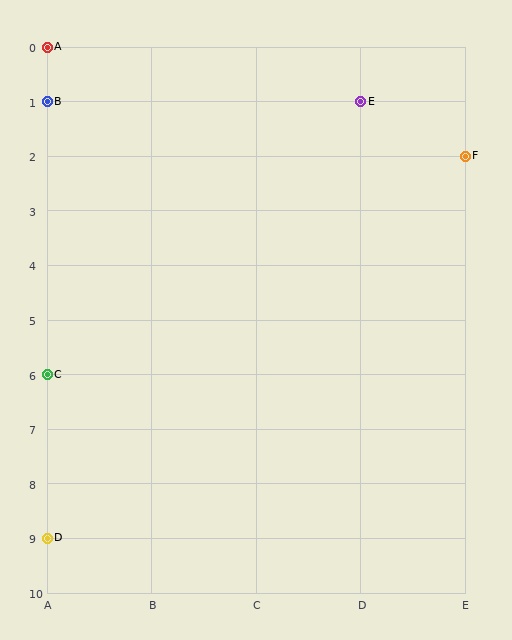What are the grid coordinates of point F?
Point F is at grid coordinates (E, 2).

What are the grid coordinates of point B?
Point B is at grid coordinates (A, 1).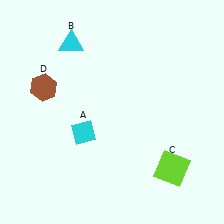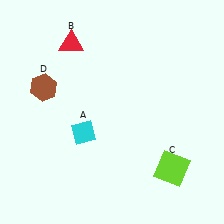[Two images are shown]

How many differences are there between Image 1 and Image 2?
There is 1 difference between the two images.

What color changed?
The triangle (B) changed from cyan in Image 1 to red in Image 2.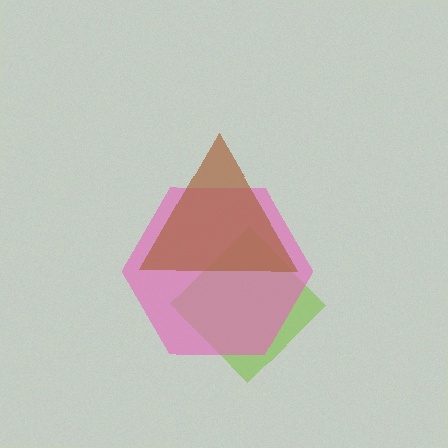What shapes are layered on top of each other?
The layered shapes are: a lime diamond, a pink hexagon, a brown triangle.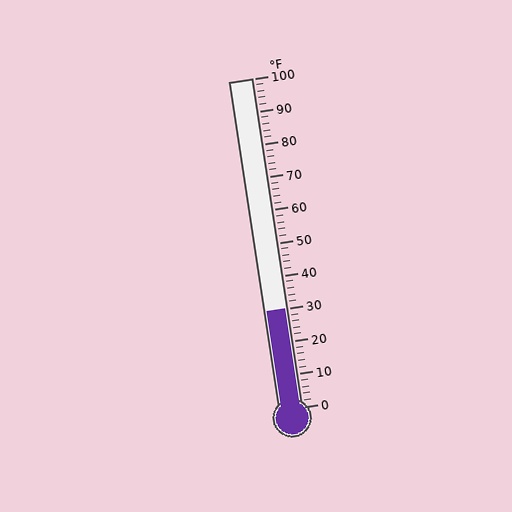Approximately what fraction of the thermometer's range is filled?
The thermometer is filled to approximately 30% of its range.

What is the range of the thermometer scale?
The thermometer scale ranges from 0°F to 100°F.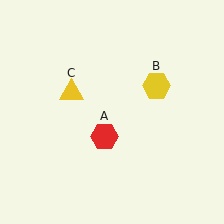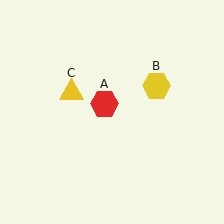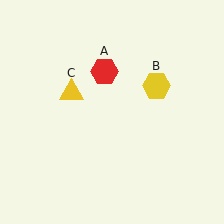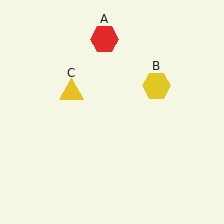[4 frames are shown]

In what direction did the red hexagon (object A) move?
The red hexagon (object A) moved up.